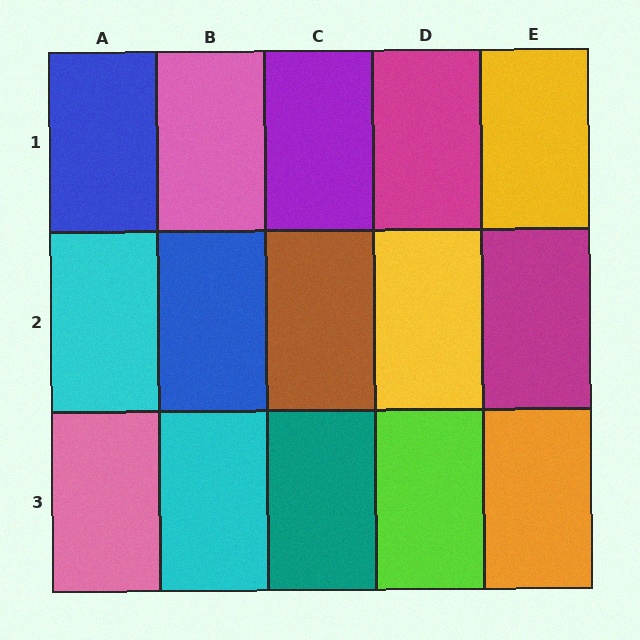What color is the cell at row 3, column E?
Orange.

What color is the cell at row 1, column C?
Purple.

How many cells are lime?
1 cell is lime.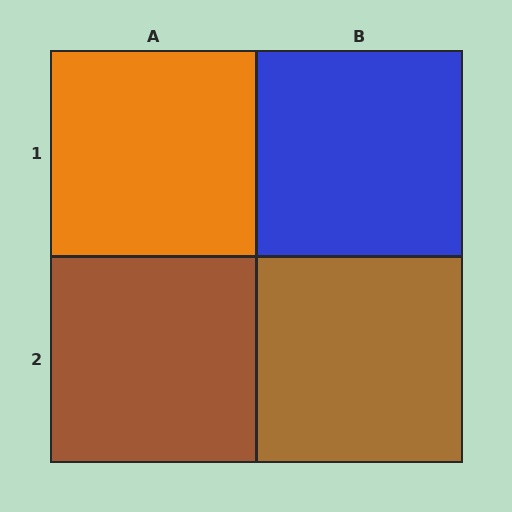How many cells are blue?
1 cell is blue.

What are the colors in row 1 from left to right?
Orange, blue.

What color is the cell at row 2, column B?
Brown.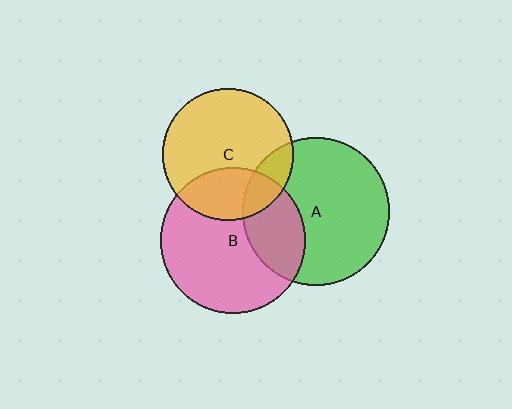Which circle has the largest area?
Circle A (green).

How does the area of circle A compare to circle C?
Approximately 1.3 times.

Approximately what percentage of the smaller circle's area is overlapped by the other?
Approximately 30%.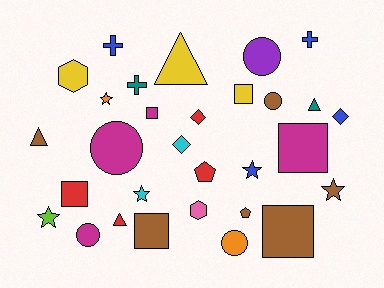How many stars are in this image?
There are 5 stars.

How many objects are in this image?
There are 30 objects.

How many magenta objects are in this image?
There are 4 magenta objects.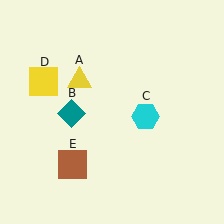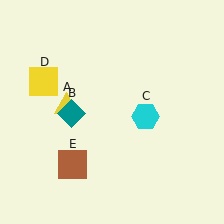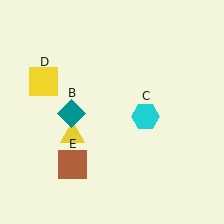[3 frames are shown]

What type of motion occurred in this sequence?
The yellow triangle (object A) rotated counterclockwise around the center of the scene.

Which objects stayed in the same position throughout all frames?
Teal diamond (object B) and cyan hexagon (object C) and yellow square (object D) and brown square (object E) remained stationary.